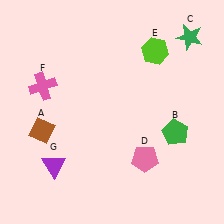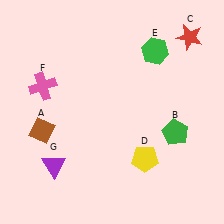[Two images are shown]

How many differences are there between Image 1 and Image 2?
There are 3 differences between the two images.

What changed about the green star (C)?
In Image 1, C is green. In Image 2, it changed to red.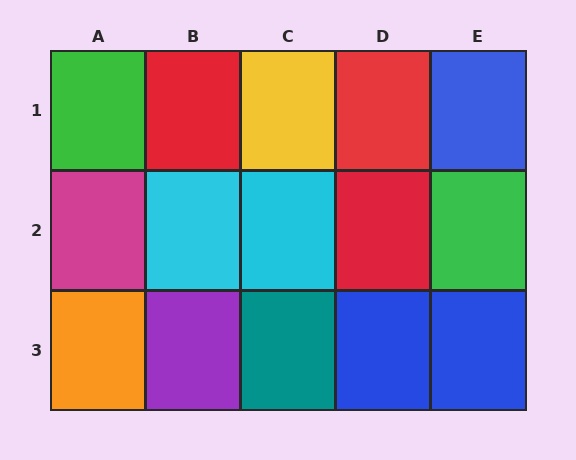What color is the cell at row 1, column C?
Yellow.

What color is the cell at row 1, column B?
Red.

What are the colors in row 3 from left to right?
Orange, purple, teal, blue, blue.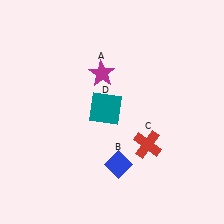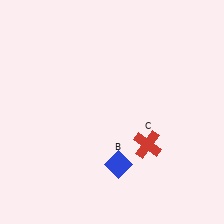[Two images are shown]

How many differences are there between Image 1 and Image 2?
There are 2 differences between the two images.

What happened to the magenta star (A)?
The magenta star (A) was removed in Image 2. It was in the top-left area of Image 1.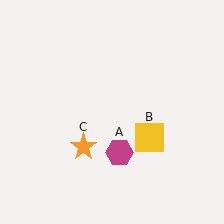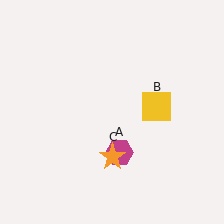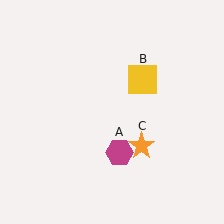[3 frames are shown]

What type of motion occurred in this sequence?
The yellow square (object B), orange star (object C) rotated counterclockwise around the center of the scene.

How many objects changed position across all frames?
2 objects changed position: yellow square (object B), orange star (object C).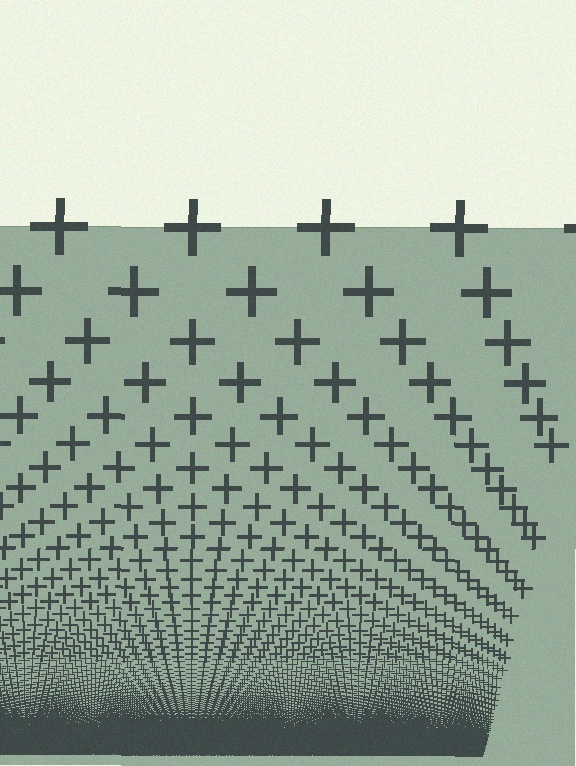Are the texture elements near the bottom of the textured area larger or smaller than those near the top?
Smaller. The gradient is inverted — elements near the bottom are smaller and denser.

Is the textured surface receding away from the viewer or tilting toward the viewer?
The surface appears to tilt toward the viewer. Texture elements get larger and sparser toward the top.